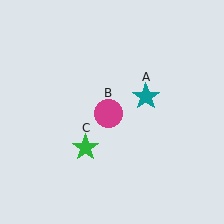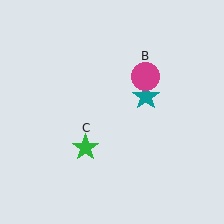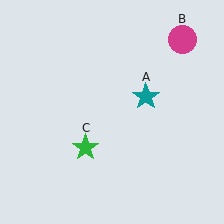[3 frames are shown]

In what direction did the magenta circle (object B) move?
The magenta circle (object B) moved up and to the right.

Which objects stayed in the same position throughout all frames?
Teal star (object A) and green star (object C) remained stationary.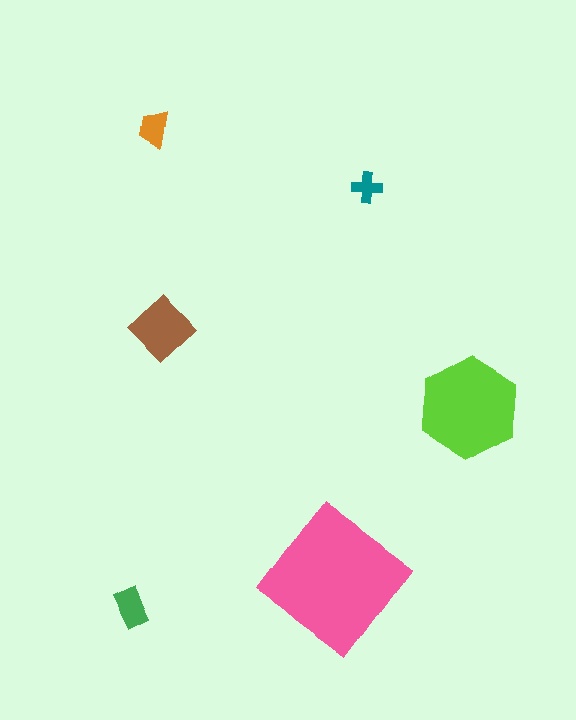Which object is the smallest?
The teal cross.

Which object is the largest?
The pink diamond.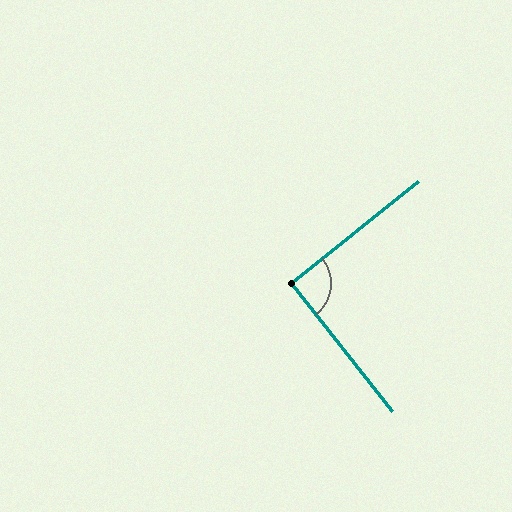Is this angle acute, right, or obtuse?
It is approximately a right angle.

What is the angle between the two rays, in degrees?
Approximately 91 degrees.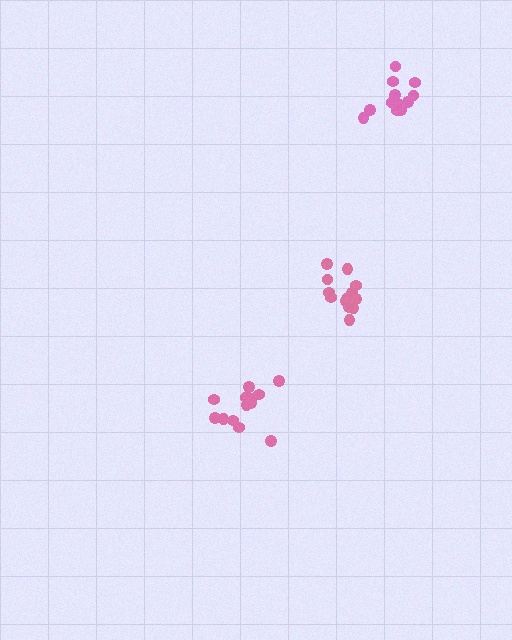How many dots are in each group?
Group 1: 14 dots, Group 2: 13 dots, Group 3: 13 dots (40 total).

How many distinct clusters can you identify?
There are 3 distinct clusters.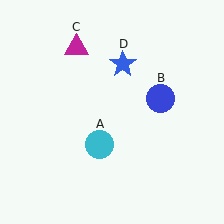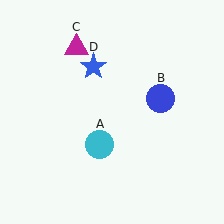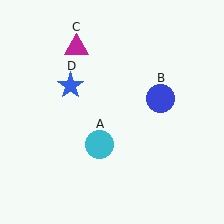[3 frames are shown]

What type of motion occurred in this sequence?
The blue star (object D) rotated counterclockwise around the center of the scene.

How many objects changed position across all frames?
1 object changed position: blue star (object D).